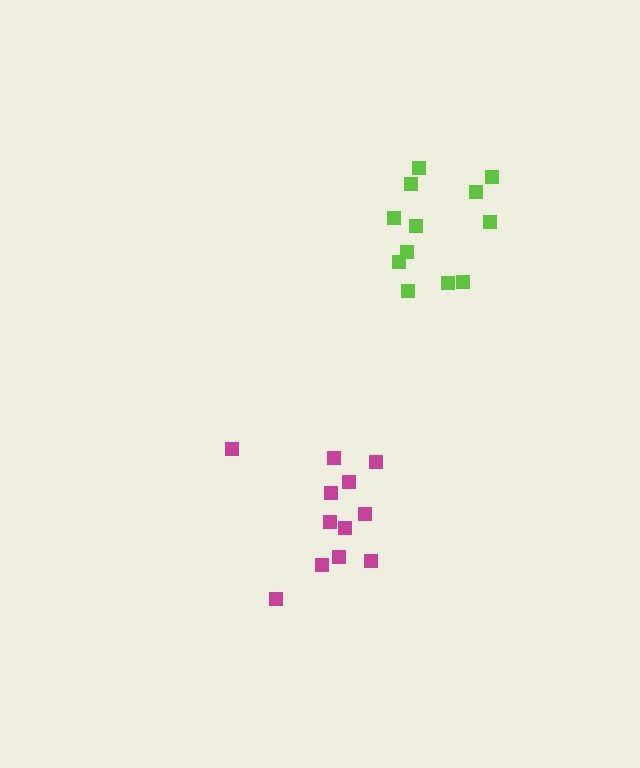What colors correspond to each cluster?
The clusters are colored: lime, magenta.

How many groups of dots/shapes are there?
There are 2 groups.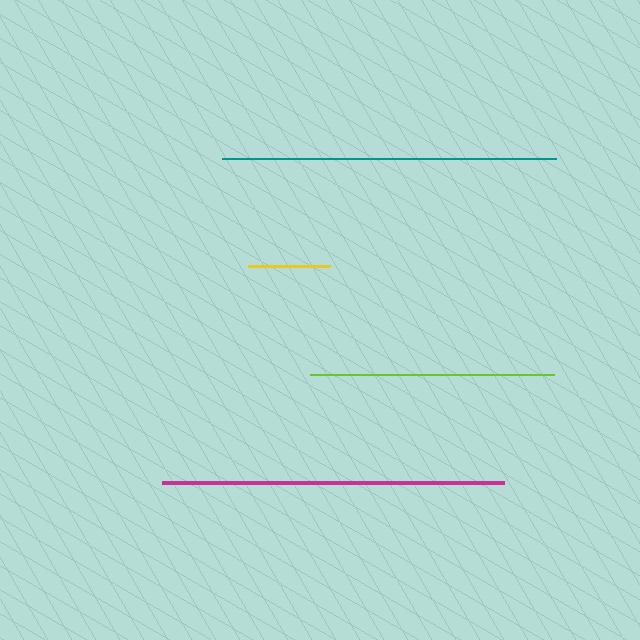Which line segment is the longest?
The magenta line is the longest at approximately 342 pixels.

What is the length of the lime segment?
The lime segment is approximately 244 pixels long.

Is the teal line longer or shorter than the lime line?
The teal line is longer than the lime line.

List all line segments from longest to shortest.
From longest to shortest: magenta, teal, lime, yellow.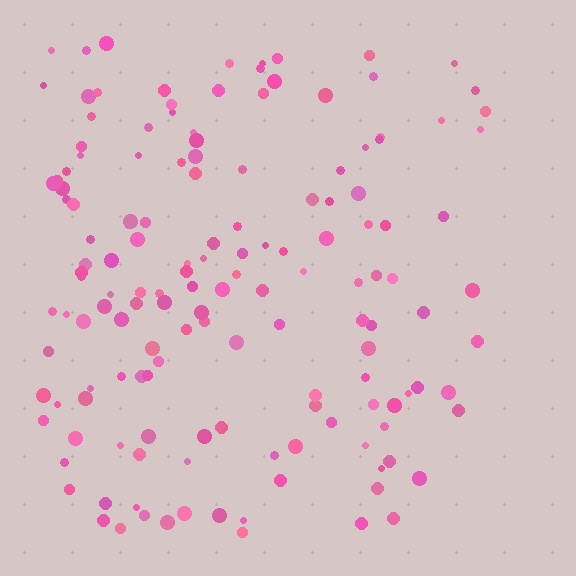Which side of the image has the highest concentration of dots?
The left.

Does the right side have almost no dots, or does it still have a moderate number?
Still a moderate number, just noticeably fewer than the left.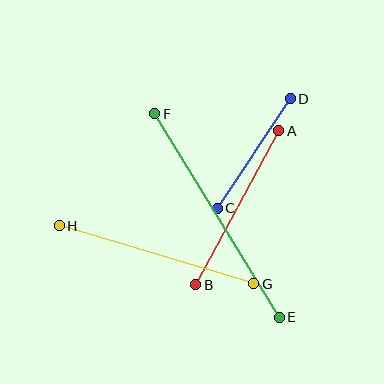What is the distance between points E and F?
The distance is approximately 238 pixels.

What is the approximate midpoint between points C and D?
The midpoint is at approximately (254, 153) pixels.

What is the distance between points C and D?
The distance is approximately 132 pixels.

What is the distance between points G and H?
The distance is approximately 203 pixels.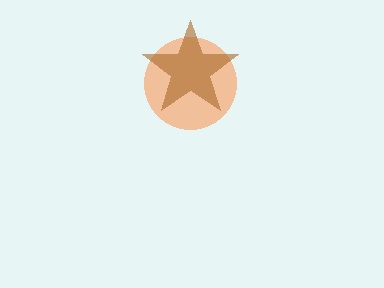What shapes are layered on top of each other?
The layered shapes are: an orange circle, a brown star.